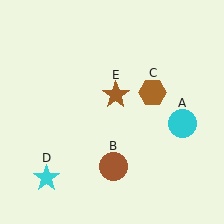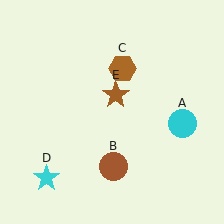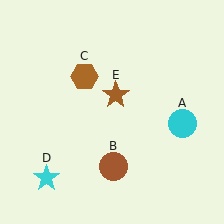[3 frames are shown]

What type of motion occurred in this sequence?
The brown hexagon (object C) rotated counterclockwise around the center of the scene.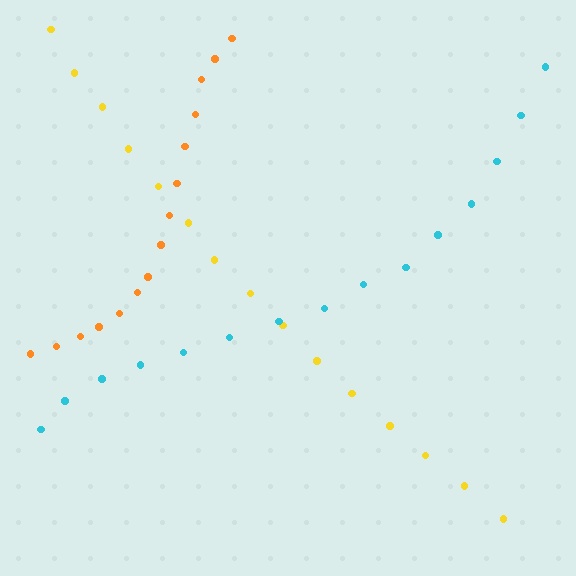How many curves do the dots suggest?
There are 3 distinct paths.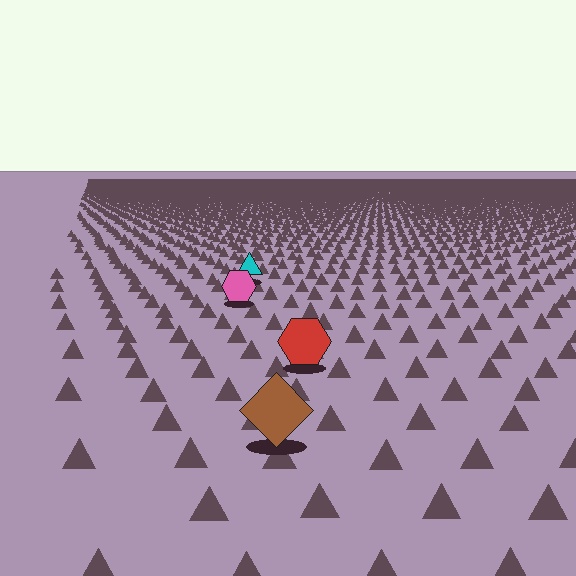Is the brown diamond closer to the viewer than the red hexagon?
Yes. The brown diamond is closer — you can tell from the texture gradient: the ground texture is coarser near it.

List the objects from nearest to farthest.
From nearest to farthest: the brown diamond, the red hexagon, the pink hexagon, the cyan triangle.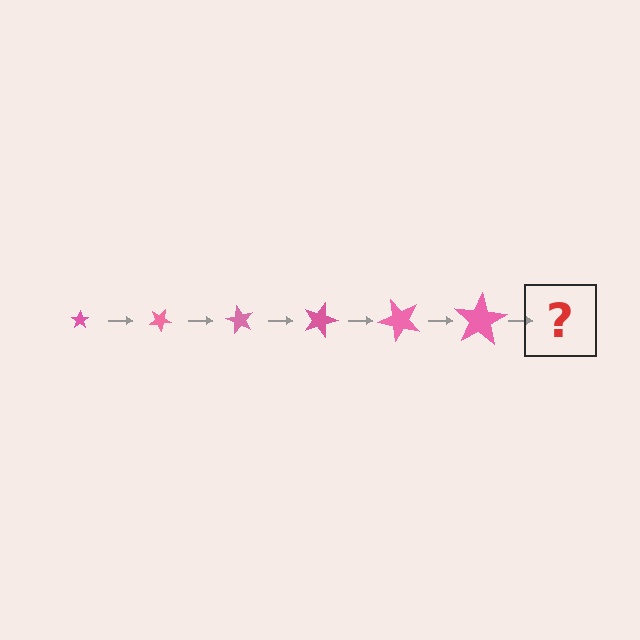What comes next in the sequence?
The next element should be a star, larger than the previous one and rotated 180 degrees from the start.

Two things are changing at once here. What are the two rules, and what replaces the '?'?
The two rules are that the star grows larger each step and it rotates 30 degrees each step. The '?' should be a star, larger than the previous one and rotated 180 degrees from the start.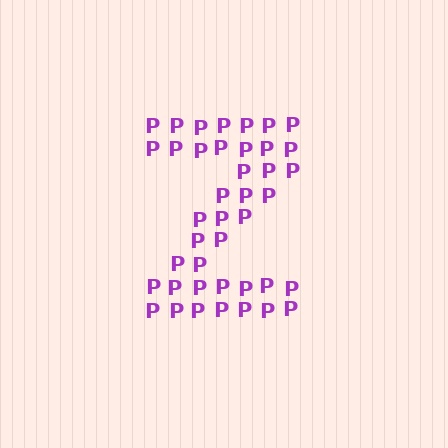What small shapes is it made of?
It is made of small letter P's.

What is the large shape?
The large shape is the letter Z.